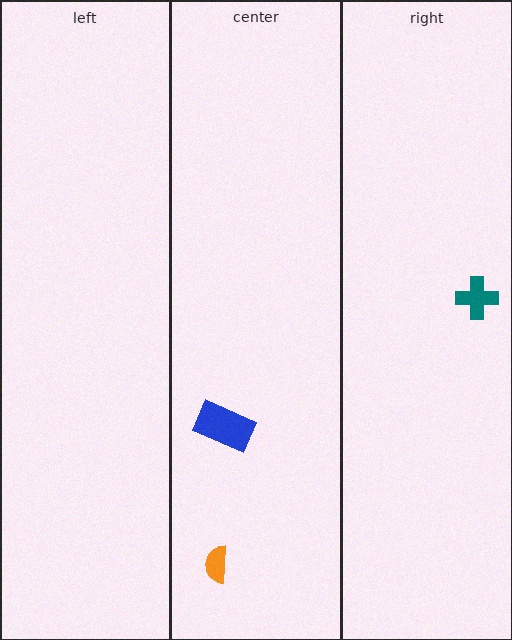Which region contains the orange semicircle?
The center region.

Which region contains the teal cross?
The right region.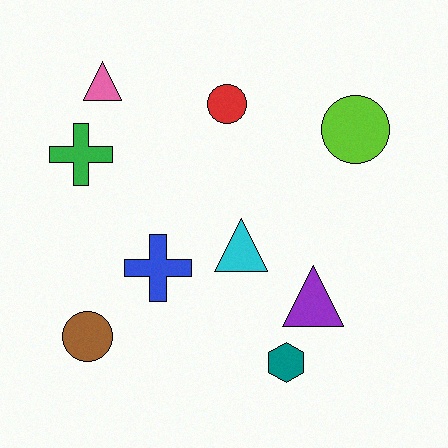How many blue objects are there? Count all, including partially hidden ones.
There is 1 blue object.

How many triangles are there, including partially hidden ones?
There are 3 triangles.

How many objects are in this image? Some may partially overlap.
There are 9 objects.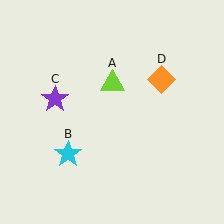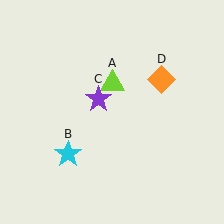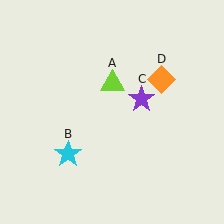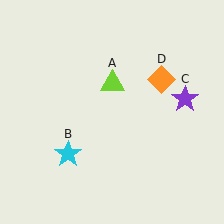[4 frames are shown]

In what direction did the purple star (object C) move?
The purple star (object C) moved right.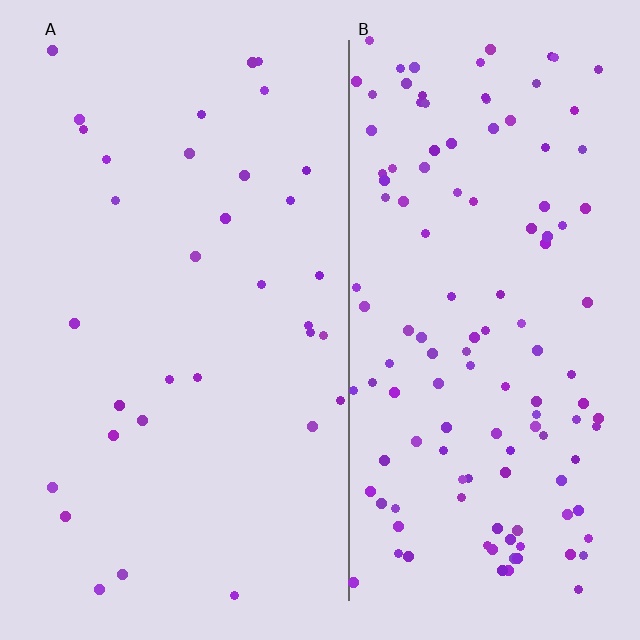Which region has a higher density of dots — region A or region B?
B (the right).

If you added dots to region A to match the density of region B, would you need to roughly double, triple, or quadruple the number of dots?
Approximately quadruple.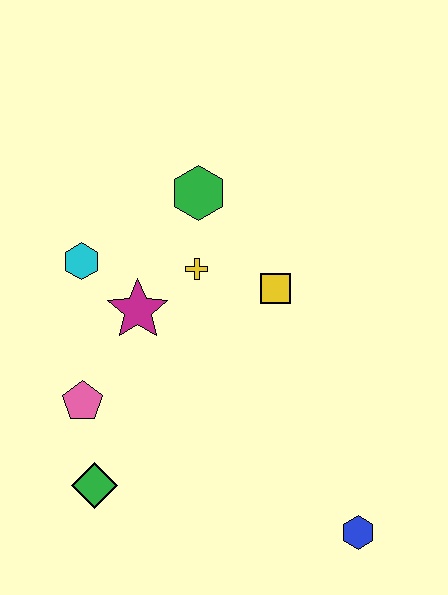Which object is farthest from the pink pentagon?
The blue hexagon is farthest from the pink pentagon.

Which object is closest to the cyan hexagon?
The magenta star is closest to the cyan hexagon.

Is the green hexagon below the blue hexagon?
No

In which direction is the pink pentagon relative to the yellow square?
The pink pentagon is to the left of the yellow square.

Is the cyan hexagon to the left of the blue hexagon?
Yes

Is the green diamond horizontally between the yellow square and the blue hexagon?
No